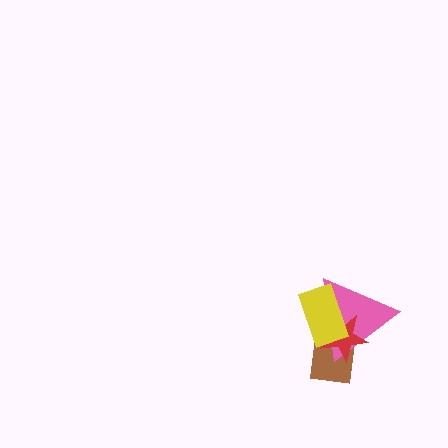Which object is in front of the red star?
The yellow rectangle is in front of the red star.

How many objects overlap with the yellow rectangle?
3 objects overlap with the yellow rectangle.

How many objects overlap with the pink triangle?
3 objects overlap with the pink triangle.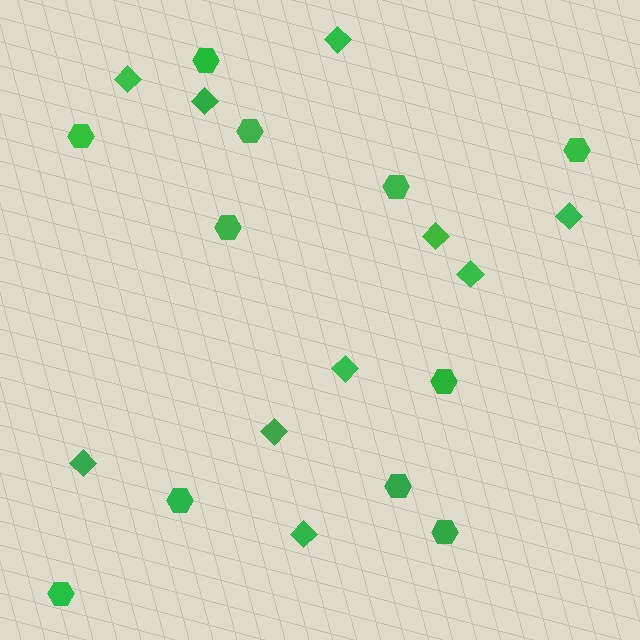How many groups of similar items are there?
There are 2 groups: one group of hexagons (11) and one group of diamonds (10).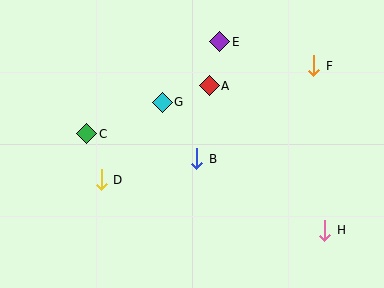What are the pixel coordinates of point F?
Point F is at (314, 66).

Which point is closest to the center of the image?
Point B at (197, 159) is closest to the center.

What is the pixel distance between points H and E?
The distance between H and E is 216 pixels.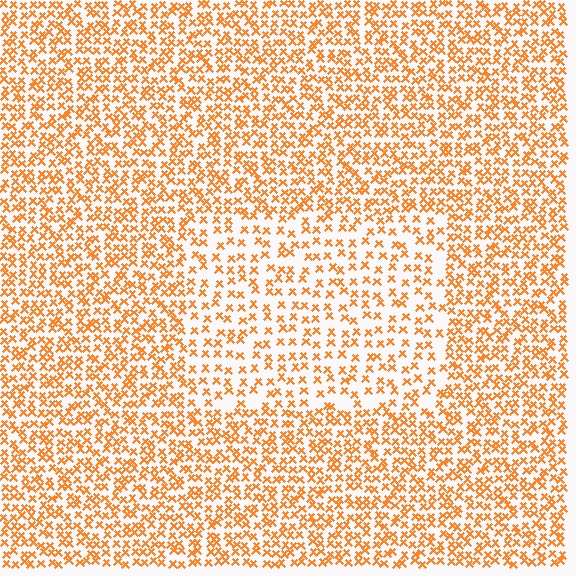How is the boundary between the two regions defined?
The boundary is defined by a change in element density (approximately 1.8x ratio). All elements are the same color, size, and shape.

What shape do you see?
I see a rectangle.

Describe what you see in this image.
The image contains small orange elements arranged at two different densities. A rectangle-shaped region is visible where the elements are less densely packed than the surrounding area.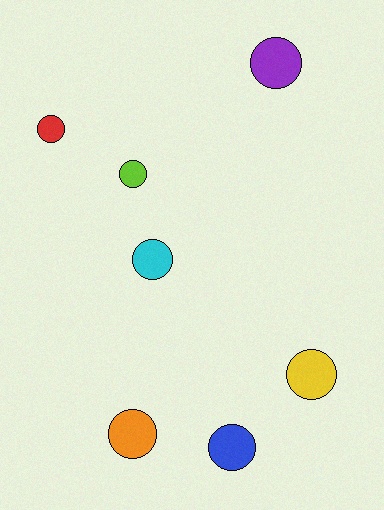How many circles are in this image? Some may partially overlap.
There are 7 circles.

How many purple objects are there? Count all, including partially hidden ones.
There is 1 purple object.